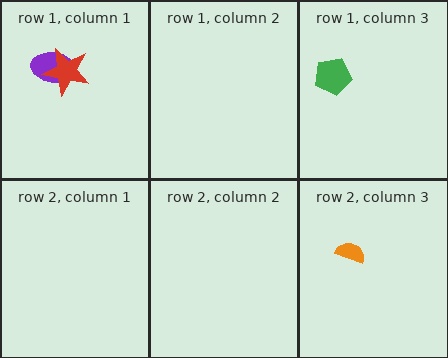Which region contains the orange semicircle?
The row 2, column 3 region.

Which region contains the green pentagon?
The row 1, column 3 region.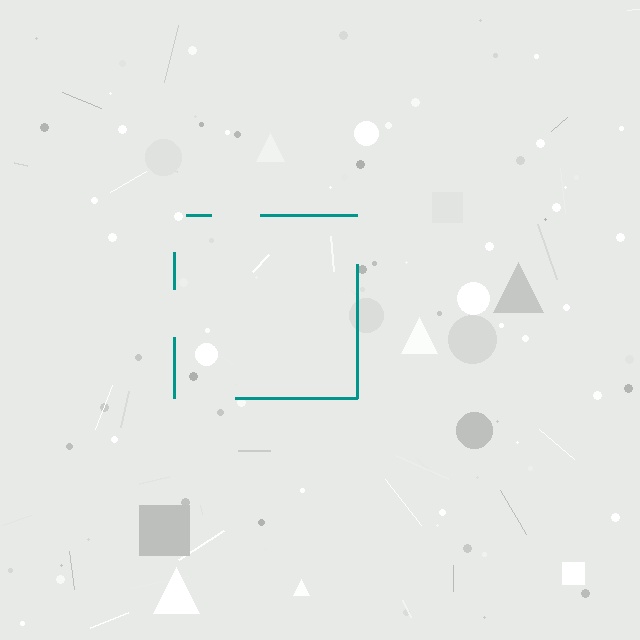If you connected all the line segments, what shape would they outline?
They would outline a square.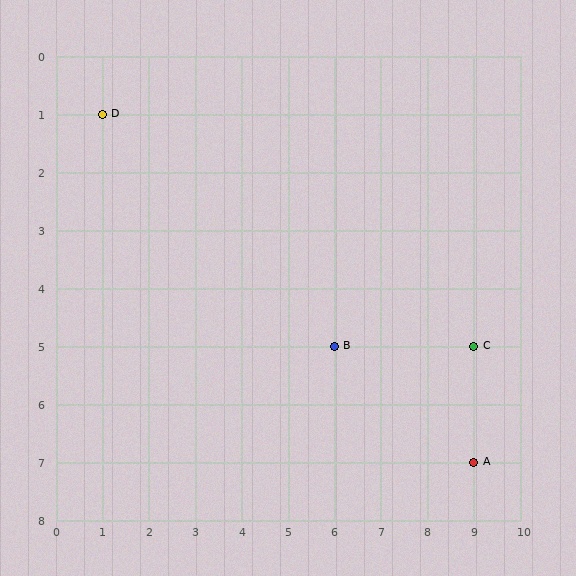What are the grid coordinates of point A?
Point A is at grid coordinates (9, 7).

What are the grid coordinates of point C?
Point C is at grid coordinates (9, 5).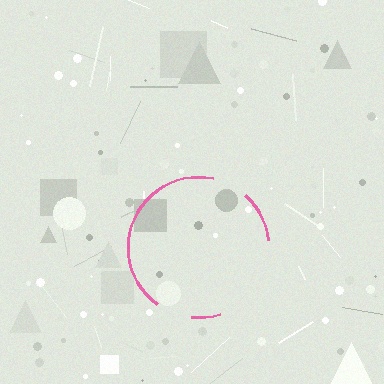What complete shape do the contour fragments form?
The contour fragments form a circle.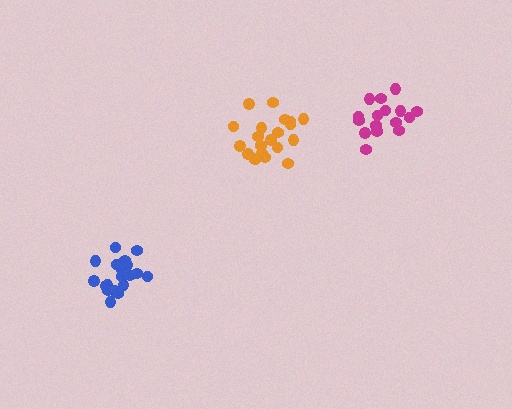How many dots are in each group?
Group 1: 21 dots, Group 2: 20 dots, Group 3: 16 dots (57 total).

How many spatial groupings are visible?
There are 3 spatial groupings.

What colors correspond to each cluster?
The clusters are colored: orange, blue, magenta.